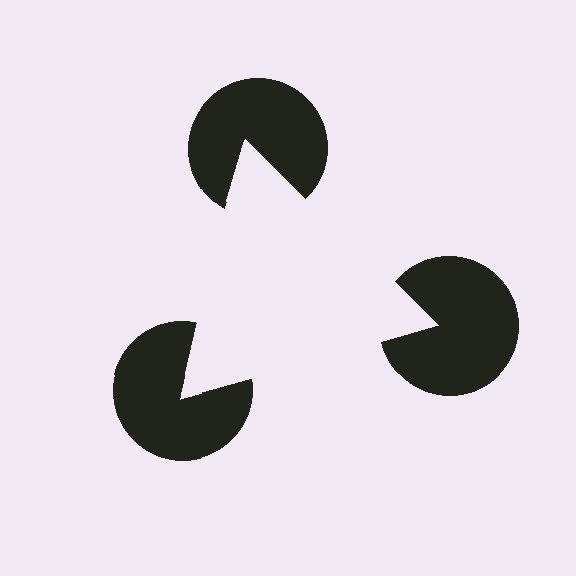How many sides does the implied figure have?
3 sides.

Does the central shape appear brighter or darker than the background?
It typically appears slightly brighter than the background, even though no actual brightness change is drawn.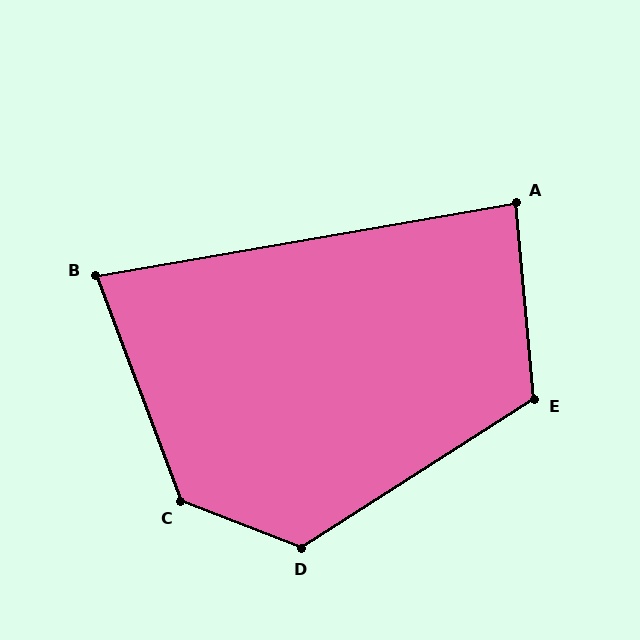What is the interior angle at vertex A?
Approximately 85 degrees (approximately right).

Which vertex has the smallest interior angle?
B, at approximately 79 degrees.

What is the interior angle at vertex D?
Approximately 126 degrees (obtuse).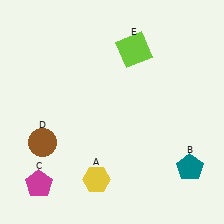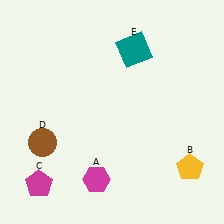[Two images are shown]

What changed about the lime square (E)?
In Image 1, E is lime. In Image 2, it changed to teal.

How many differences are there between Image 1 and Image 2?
There are 3 differences between the two images.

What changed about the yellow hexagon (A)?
In Image 1, A is yellow. In Image 2, it changed to magenta.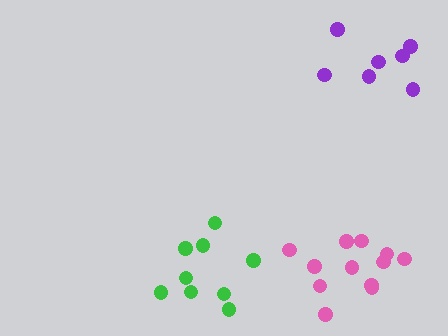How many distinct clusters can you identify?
There are 3 distinct clusters.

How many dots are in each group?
Group 1: 7 dots, Group 2: 12 dots, Group 3: 9 dots (28 total).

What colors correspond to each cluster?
The clusters are colored: purple, pink, green.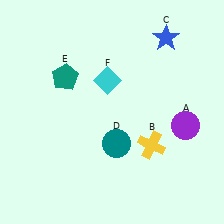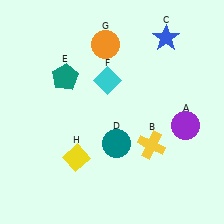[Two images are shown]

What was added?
An orange circle (G), a yellow diamond (H) were added in Image 2.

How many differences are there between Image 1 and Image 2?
There are 2 differences between the two images.